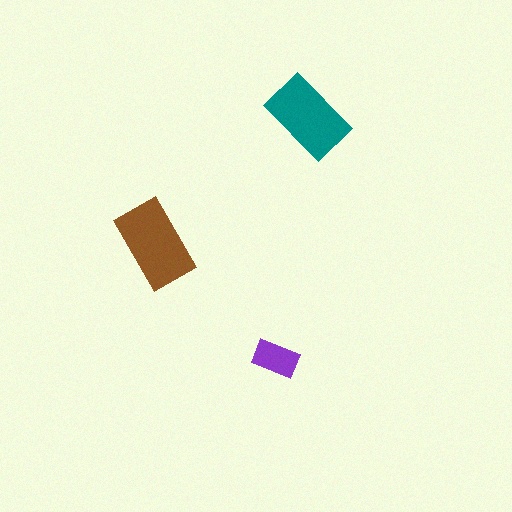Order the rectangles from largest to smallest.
the brown one, the teal one, the purple one.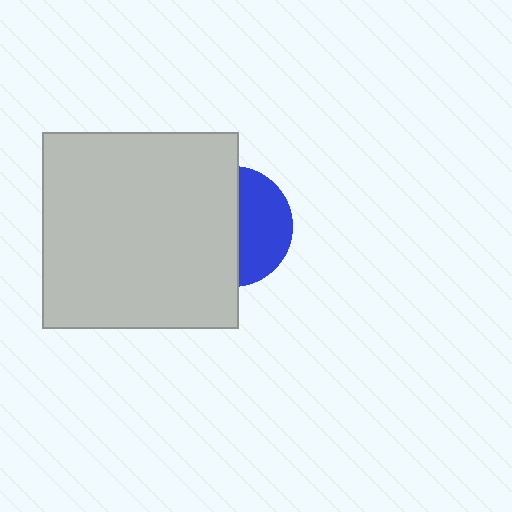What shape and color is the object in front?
The object in front is a light gray square.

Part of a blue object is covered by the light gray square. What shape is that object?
It is a circle.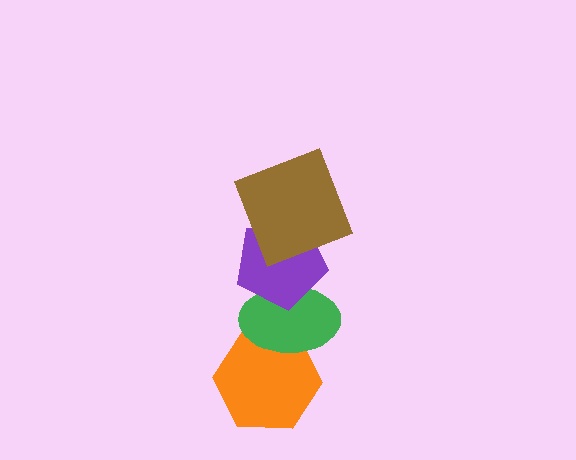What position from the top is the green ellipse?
The green ellipse is 3rd from the top.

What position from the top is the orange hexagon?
The orange hexagon is 4th from the top.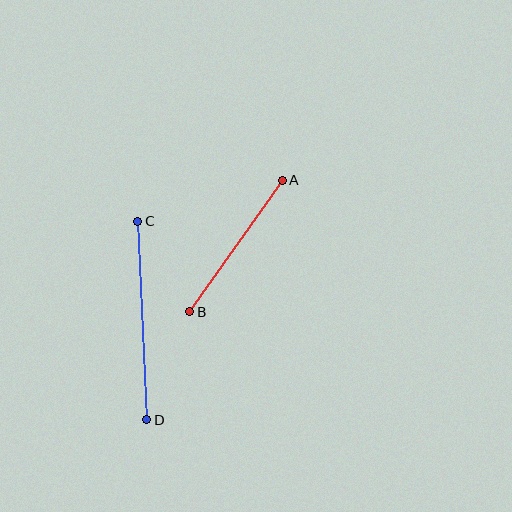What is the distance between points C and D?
The distance is approximately 198 pixels.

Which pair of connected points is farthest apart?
Points C and D are farthest apart.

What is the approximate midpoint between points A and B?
The midpoint is at approximately (236, 246) pixels.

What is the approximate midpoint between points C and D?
The midpoint is at approximately (142, 321) pixels.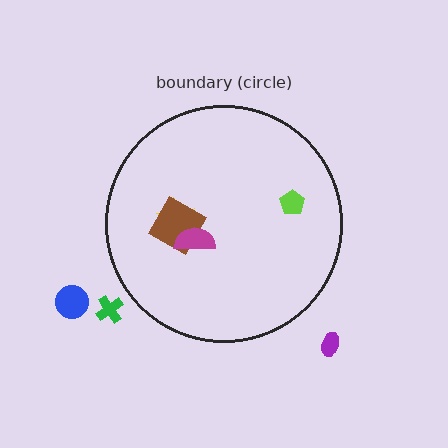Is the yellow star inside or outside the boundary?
Inside.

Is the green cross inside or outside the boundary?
Outside.